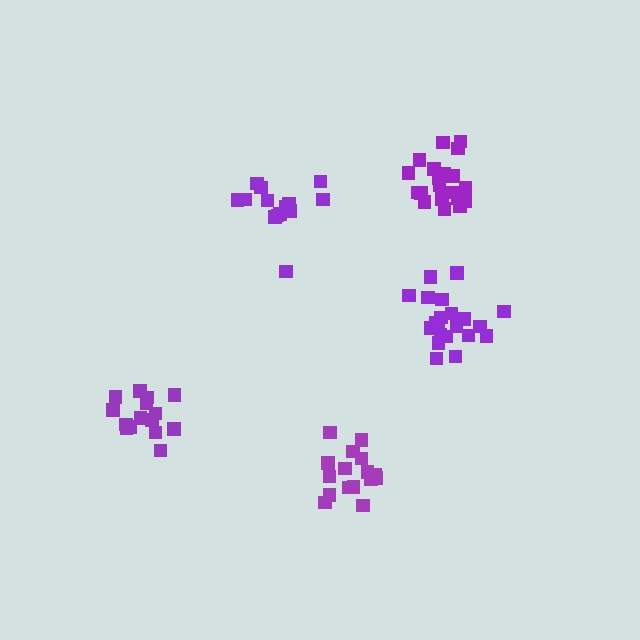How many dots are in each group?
Group 1: 21 dots, Group 2: 15 dots, Group 3: 21 dots, Group 4: 16 dots, Group 5: 16 dots (89 total).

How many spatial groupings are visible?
There are 5 spatial groupings.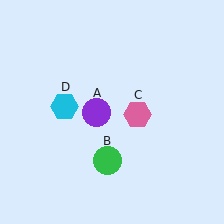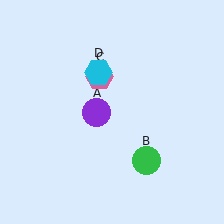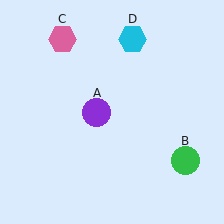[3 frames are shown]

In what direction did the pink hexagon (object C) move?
The pink hexagon (object C) moved up and to the left.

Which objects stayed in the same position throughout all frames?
Purple circle (object A) remained stationary.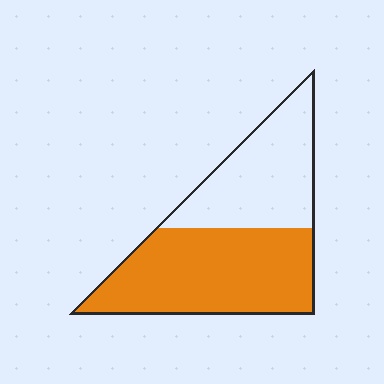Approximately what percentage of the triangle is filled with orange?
Approximately 60%.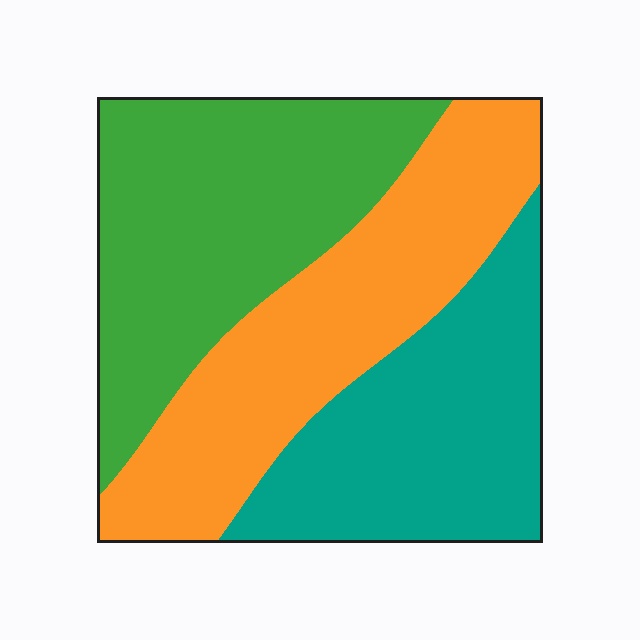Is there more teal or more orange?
Orange.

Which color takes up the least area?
Teal, at roughly 30%.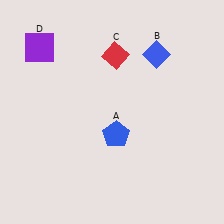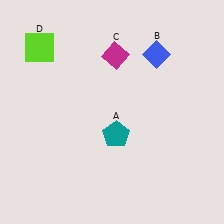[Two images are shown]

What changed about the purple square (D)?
In Image 1, D is purple. In Image 2, it changed to lime.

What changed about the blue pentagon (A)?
In Image 1, A is blue. In Image 2, it changed to teal.